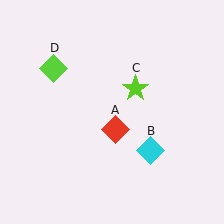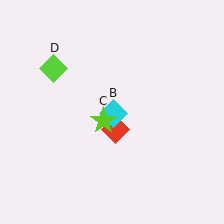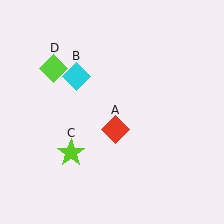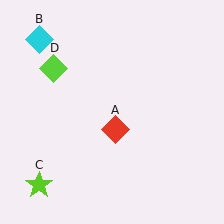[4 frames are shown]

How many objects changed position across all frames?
2 objects changed position: cyan diamond (object B), lime star (object C).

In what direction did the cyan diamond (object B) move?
The cyan diamond (object B) moved up and to the left.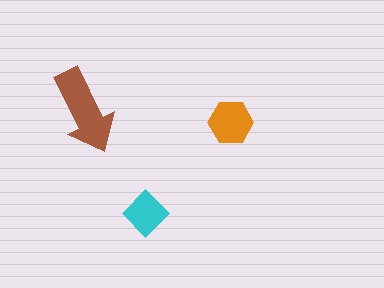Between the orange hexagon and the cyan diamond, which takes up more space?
The orange hexagon.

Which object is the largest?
The brown arrow.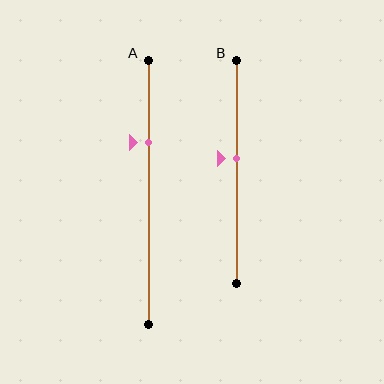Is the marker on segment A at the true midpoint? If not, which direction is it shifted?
No, the marker on segment A is shifted upward by about 19% of the segment length.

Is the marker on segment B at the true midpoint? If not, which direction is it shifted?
No, the marker on segment B is shifted upward by about 6% of the segment length.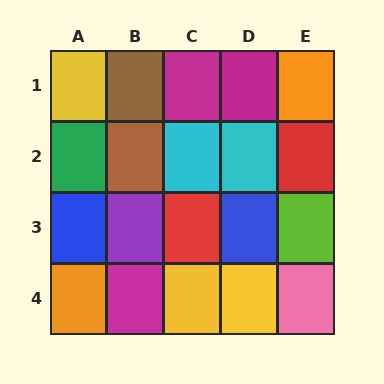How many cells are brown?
2 cells are brown.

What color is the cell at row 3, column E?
Lime.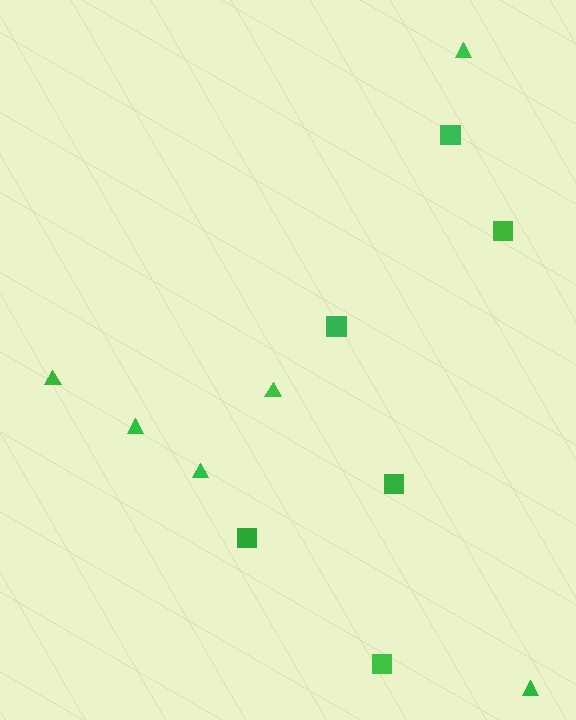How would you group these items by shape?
There are 2 groups: one group of triangles (6) and one group of squares (6).